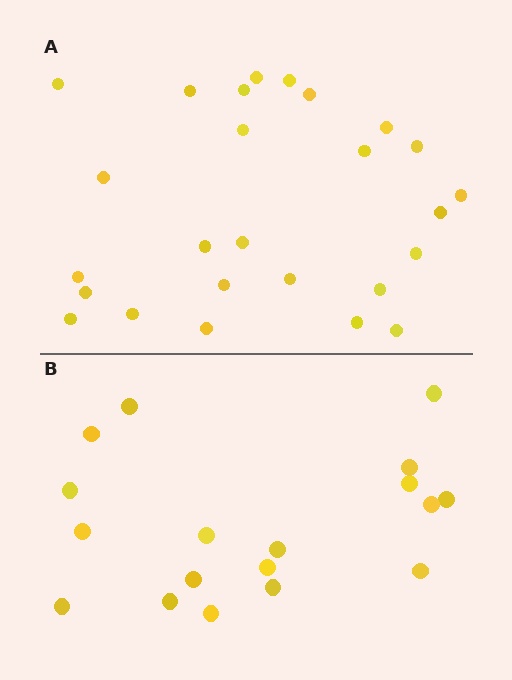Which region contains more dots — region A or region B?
Region A (the top region) has more dots.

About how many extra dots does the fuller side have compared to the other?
Region A has roughly 8 or so more dots than region B.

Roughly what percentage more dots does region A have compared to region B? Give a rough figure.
About 45% more.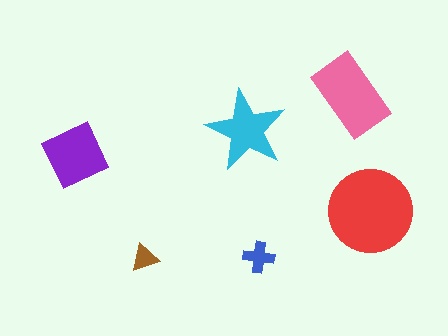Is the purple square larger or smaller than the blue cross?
Larger.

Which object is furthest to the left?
The purple square is leftmost.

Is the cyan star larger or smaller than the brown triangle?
Larger.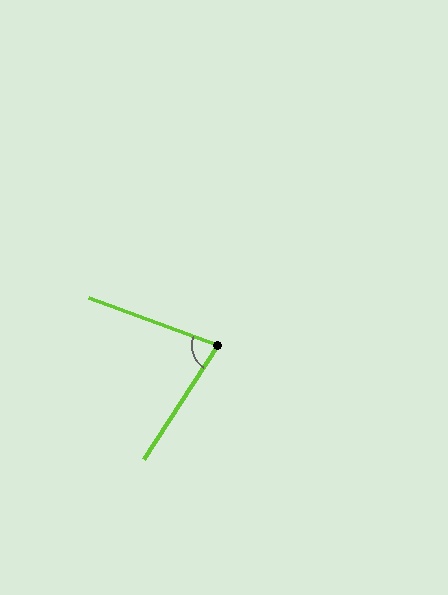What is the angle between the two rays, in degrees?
Approximately 77 degrees.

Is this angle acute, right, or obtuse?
It is acute.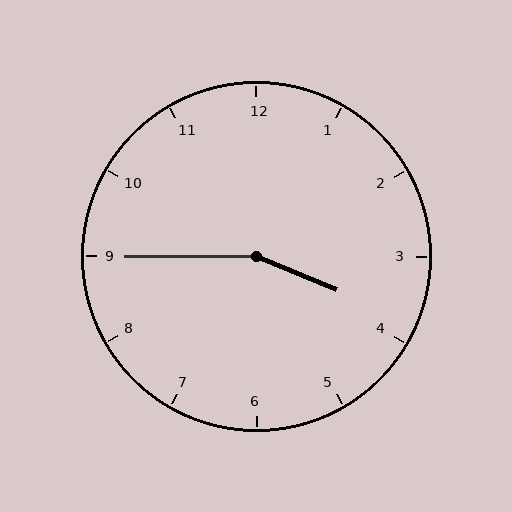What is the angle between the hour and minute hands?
Approximately 158 degrees.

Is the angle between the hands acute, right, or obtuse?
It is obtuse.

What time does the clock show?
3:45.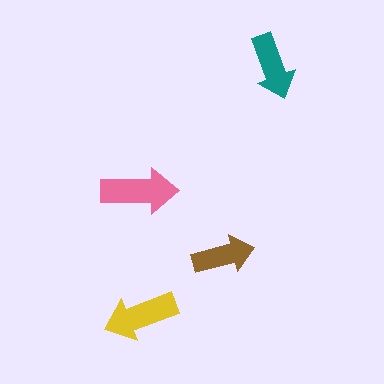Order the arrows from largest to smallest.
the pink one, the yellow one, the teal one, the brown one.